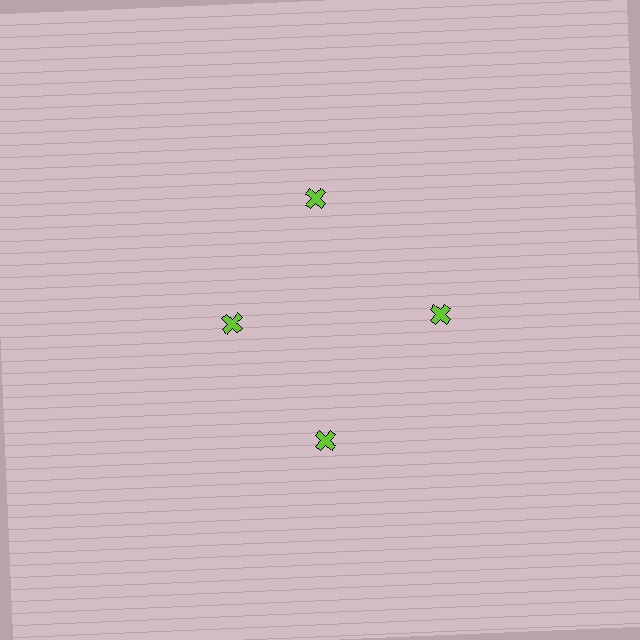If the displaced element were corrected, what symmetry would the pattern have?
It would have 4-fold rotational symmetry — the pattern would map onto itself every 90 degrees.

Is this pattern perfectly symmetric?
No. The 4 lime crosses are arranged in a ring, but one element near the 9 o'clock position is pulled inward toward the center, breaking the 4-fold rotational symmetry.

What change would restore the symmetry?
The symmetry would be restored by moving it outward, back onto the ring so that all 4 crosses sit at equal angles and equal distance from the center.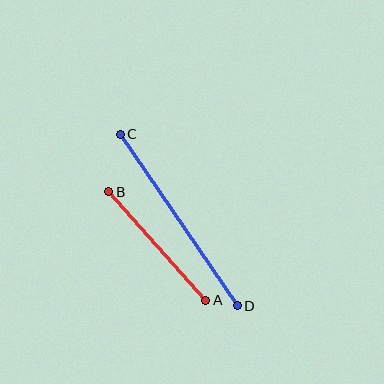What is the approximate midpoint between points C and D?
The midpoint is at approximately (179, 220) pixels.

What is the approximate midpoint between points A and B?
The midpoint is at approximately (157, 246) pixels.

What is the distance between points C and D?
The distance is approximately 208 pixels.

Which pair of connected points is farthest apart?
Points C and D are farthest apart.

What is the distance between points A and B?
The distance is approximately 146 pixels.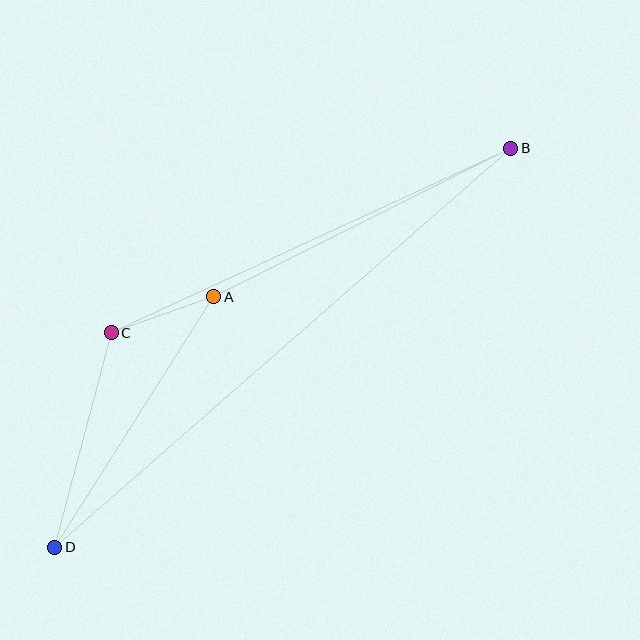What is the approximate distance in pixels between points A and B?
The distance between A and B is approximately 332 pixels.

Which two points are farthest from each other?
Points B and D are farthest from each other.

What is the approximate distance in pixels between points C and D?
The distance between C and D is approximately 222 pixels.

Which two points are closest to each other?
Points A and C are closest to each other.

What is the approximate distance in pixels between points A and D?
The distance between A and D is approximately 297 pixels.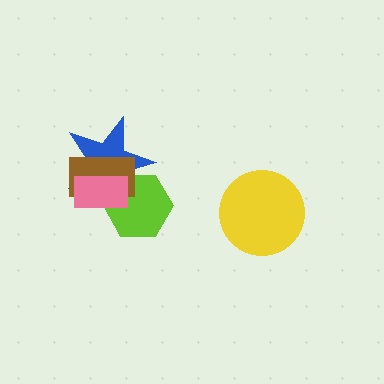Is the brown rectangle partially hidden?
Yes, it is partially covered by another shape.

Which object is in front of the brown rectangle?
The pink rectangle is in front of the brown rectangle.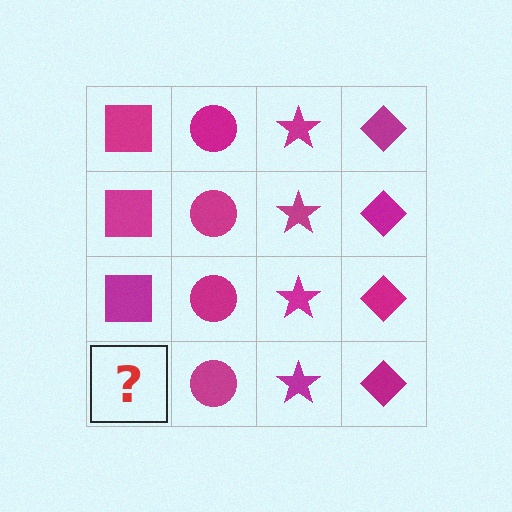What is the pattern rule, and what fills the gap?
The rule is that each column has a consistent shape. The gap should be filled with a magenta square.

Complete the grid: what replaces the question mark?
The question mark should be replaced with a magenta square.